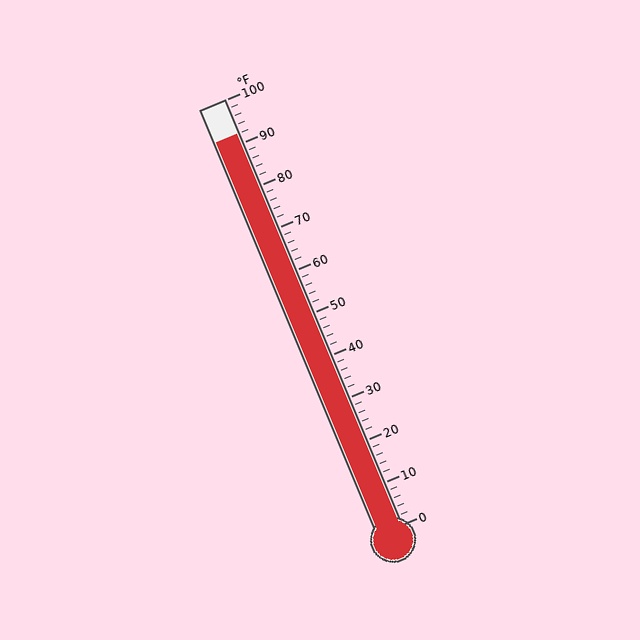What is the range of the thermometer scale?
The thermometer scale ranges from 0°F to 100°F.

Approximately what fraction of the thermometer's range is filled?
The thermometer is filled to approximately 90% of its range.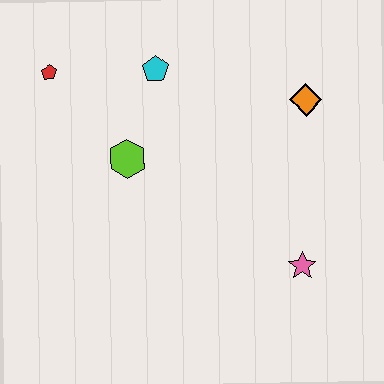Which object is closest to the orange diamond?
The cyan pentagon is closest to the orange diamond.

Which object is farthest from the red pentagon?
The pink star is farthest from the red pentagon.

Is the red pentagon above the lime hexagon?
Yes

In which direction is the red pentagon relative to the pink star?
The red pentagon is to the left of the pink star.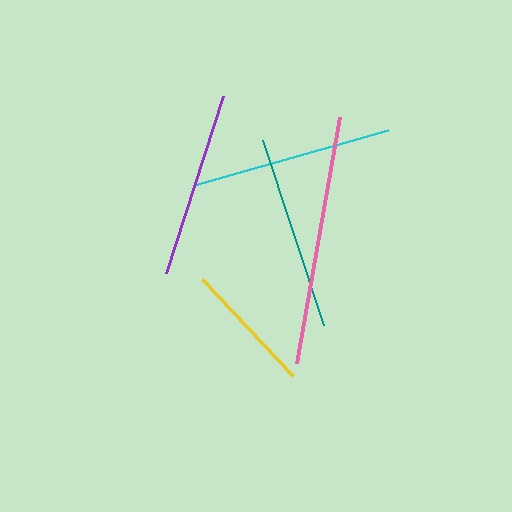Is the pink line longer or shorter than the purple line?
The pink line is longer than the purple line.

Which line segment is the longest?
The pink line is the longest at approximately 250 pixels.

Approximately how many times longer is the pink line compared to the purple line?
The pink line is approximately 1.3 times the length of the purple line.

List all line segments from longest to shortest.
From longest to shortest: pink, cyan, teal, purple, yellow.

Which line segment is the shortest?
The yellow line is the shortest at approximately 133 pixels.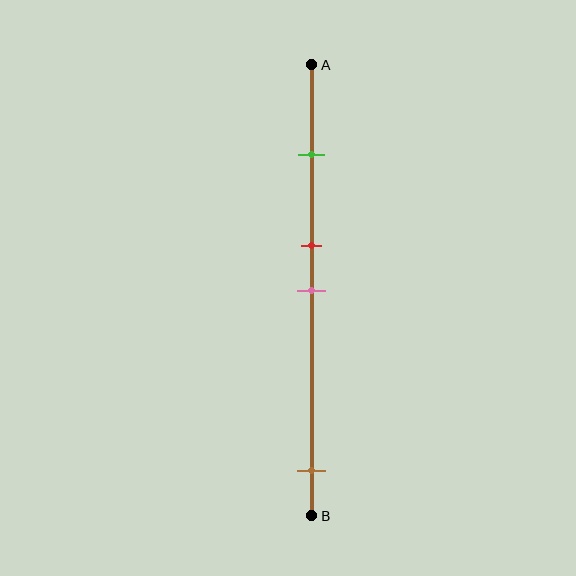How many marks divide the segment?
There are 4 marks dividing the segment.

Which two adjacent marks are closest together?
The red and pink marks are the closest adjacent pair.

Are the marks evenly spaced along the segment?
No, the marks are not evenly spaced.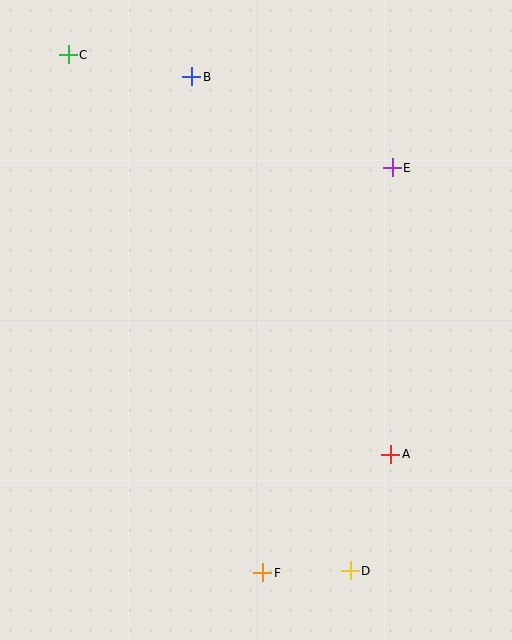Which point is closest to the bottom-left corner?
Point F is closest to the bottom-left corner.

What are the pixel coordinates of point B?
Point B is at (192, 77).